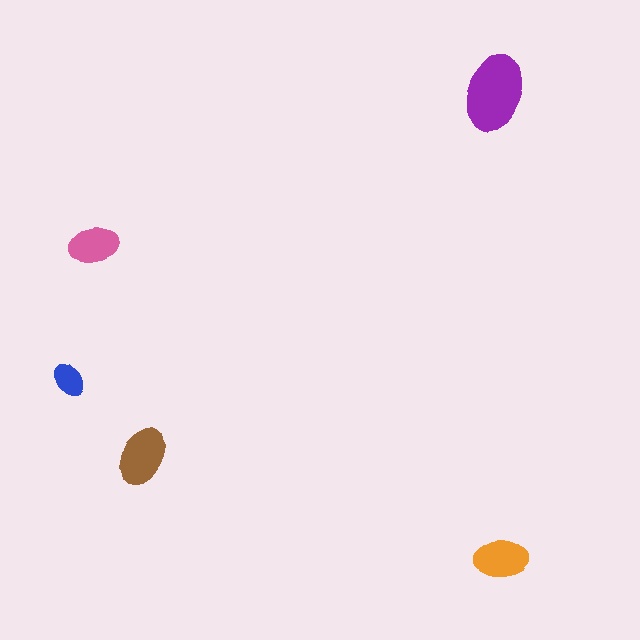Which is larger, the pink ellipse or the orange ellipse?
The orange one.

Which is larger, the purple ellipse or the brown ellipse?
The purple one.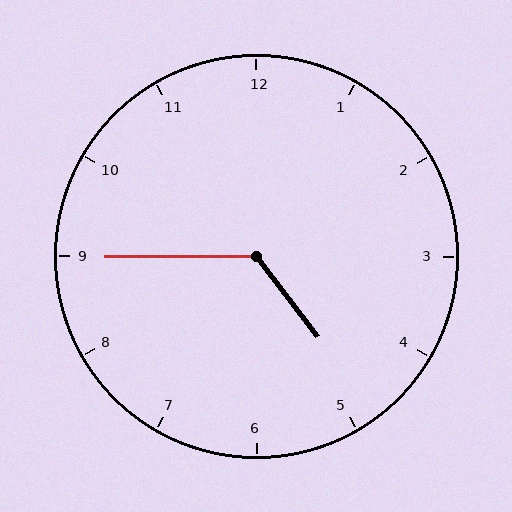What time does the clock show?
4:45.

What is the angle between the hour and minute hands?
Approximately 128 degrees.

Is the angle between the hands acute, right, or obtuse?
It is obtuse.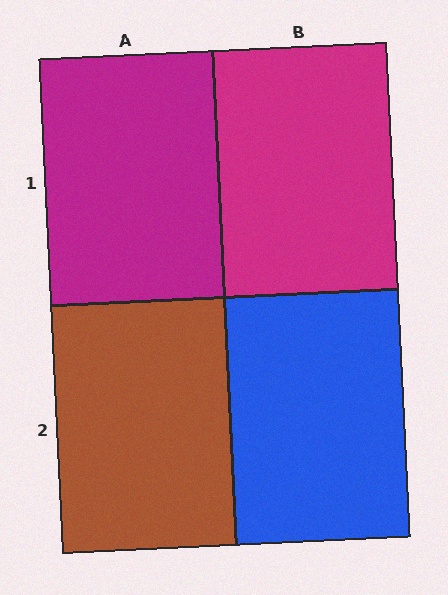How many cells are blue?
1 cell is blue.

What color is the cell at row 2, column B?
Blue.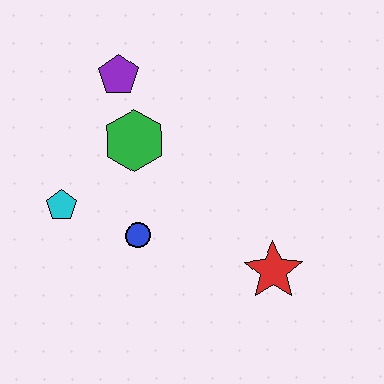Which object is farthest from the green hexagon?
The red star is farthest from the green hexagon.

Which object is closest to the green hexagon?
The purple pentagon is closest to the green hexagon.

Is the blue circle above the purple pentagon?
No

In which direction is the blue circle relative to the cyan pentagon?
The blue circle is to the right of the cyan pentagon.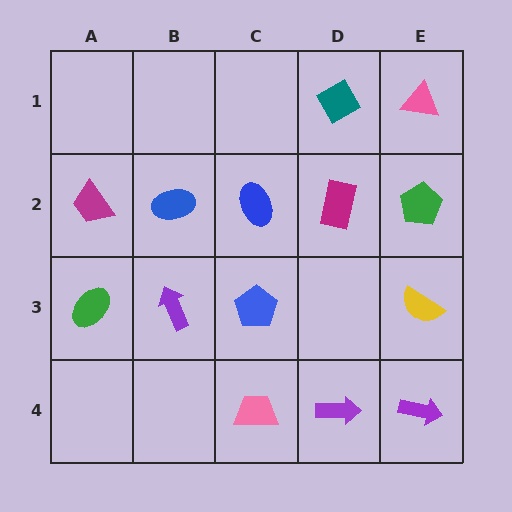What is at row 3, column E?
A yellow semicircle.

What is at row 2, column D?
A magenta rectangle.